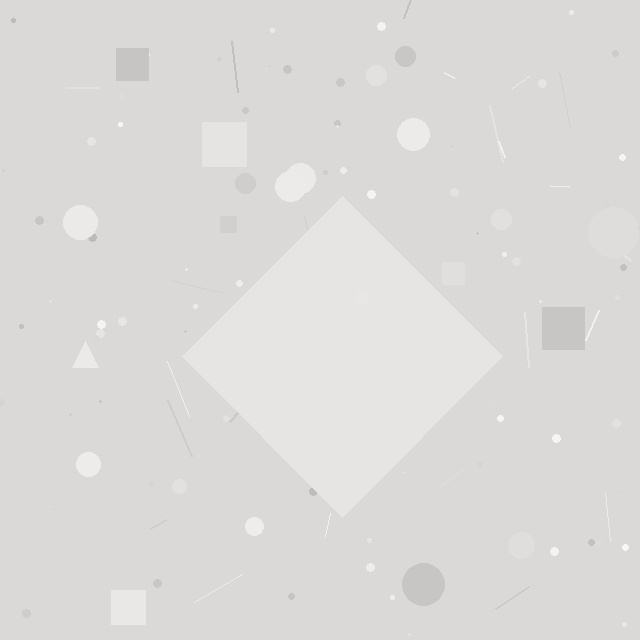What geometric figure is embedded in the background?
A diamond is embedded in the background.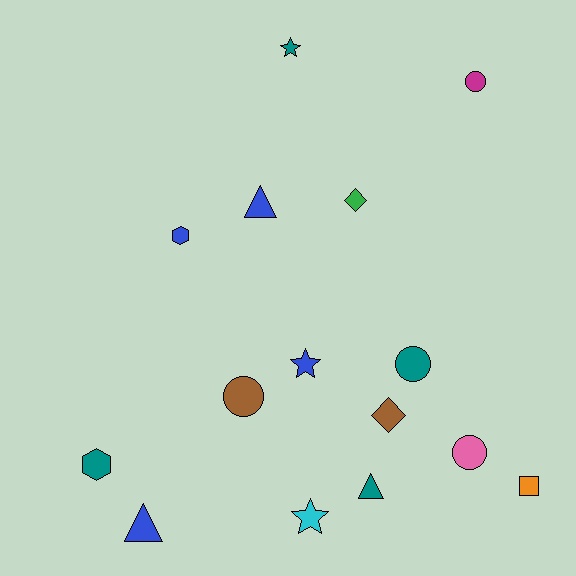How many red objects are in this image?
There are no red objects.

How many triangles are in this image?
There are 3 triangles.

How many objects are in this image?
There are 15 objects.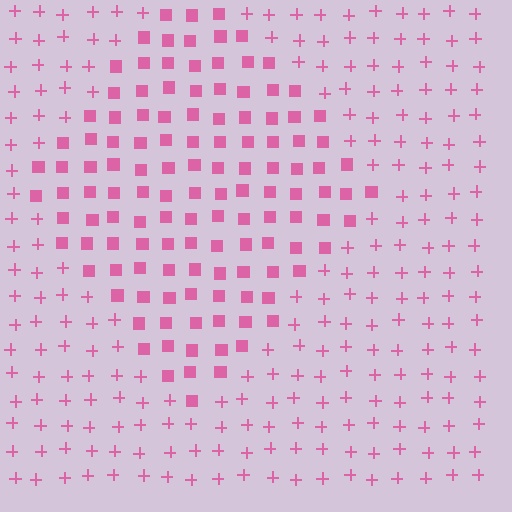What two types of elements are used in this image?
The image uses squares inside the diamond region and plus signs outside it.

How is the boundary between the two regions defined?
The boundary is defined by a change in element shape: squares inside vs. plus signs outside. All elements share the same color and spacing.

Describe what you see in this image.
The image is filled with small pink elements arranged in a uniform grid. A diamond-shaped region contains squares, while the surrounding area contains plus signs. The boundary is defined purely by the change in element shape.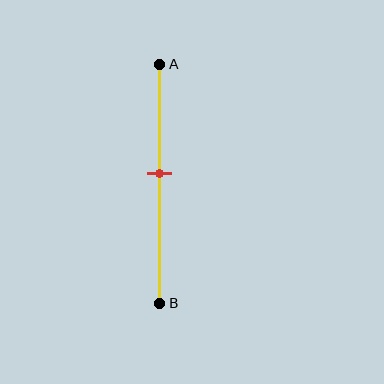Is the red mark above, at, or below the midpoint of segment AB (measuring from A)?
The red mark is above the midpoint of segment AB.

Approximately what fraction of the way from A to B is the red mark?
The red mark is approximately 45% of the way from A to B.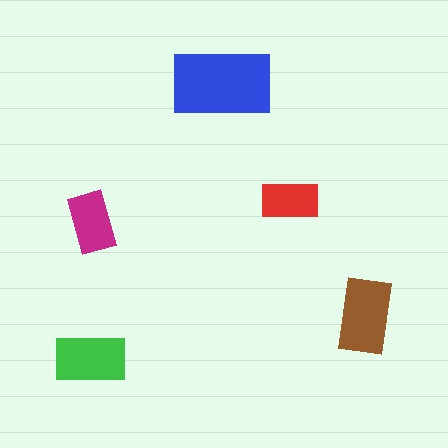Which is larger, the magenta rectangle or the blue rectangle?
The blue one.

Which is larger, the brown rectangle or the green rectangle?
The brown one.